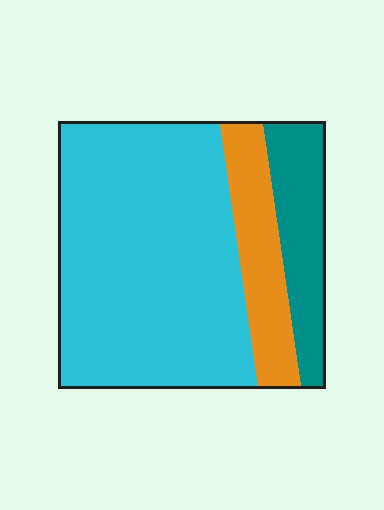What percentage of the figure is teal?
Teal takes up about one sixth (1/6) of the figure.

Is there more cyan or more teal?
Cyan.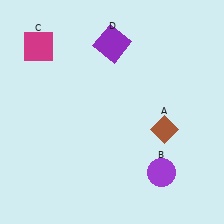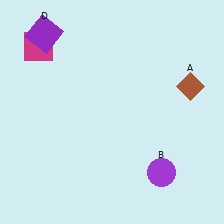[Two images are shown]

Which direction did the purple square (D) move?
The purple square (D) moved left.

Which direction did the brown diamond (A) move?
The brown diamond (A) moved up.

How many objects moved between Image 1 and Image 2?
2 objects moved between the two images.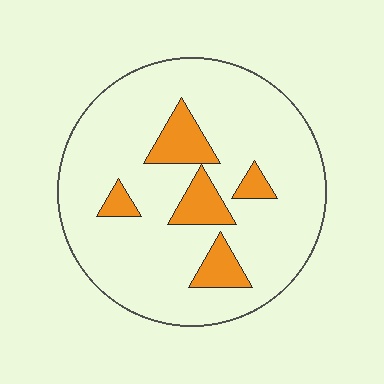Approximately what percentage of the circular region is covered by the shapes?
Approximately 15%.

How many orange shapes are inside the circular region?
5.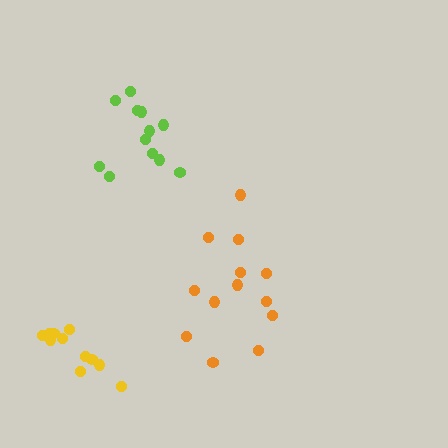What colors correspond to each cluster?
The clusters are colored: lime, orange, yellow.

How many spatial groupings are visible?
There are 3 spatial groupings.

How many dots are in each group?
Group 1: 12 dots, Group 2: 13 dots, Group 3: 11 dots (36 total).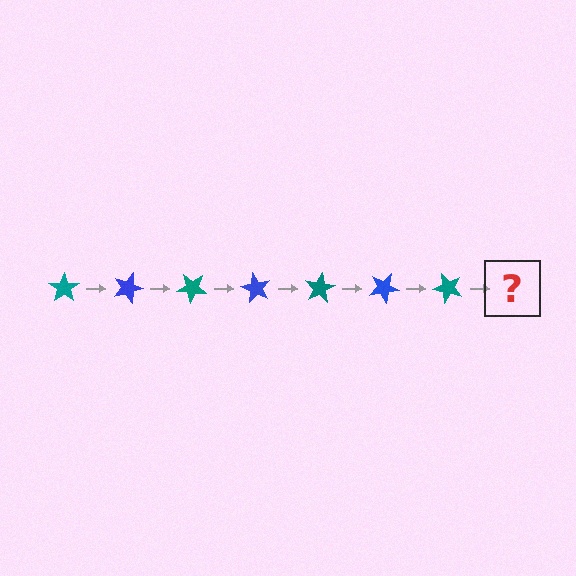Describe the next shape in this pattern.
It should be a blue star, rotated 140 degrees from the start.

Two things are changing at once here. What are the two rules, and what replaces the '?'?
The two rules are that it rotates 20 degrees each step and the color cycles through teal and blue. The '?' should be a blue star, rotated 140 degrees from the start.